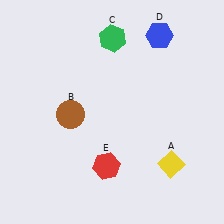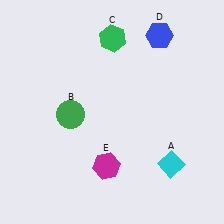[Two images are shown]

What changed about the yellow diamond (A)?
In Image 1, A is yellow. In Image 2, it changed to cyan.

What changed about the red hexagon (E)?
In Image 1, E is red. In Image 2, it changed to magenta.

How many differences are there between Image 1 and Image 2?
There are 3 differences between the two images.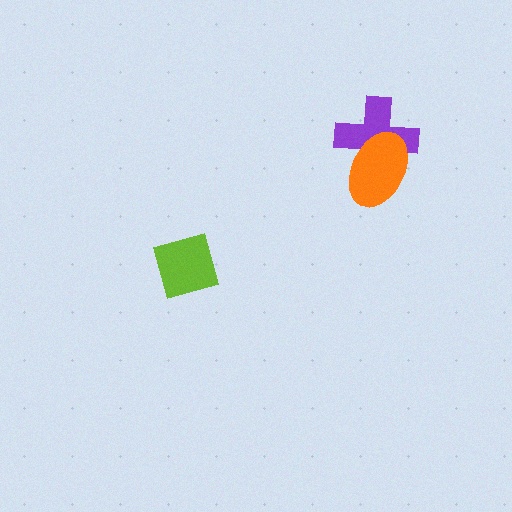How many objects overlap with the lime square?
0 objects overlap with the lime square.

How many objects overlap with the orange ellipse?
1 object overlaps with the orange ellipse.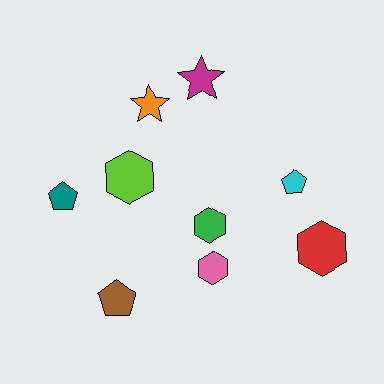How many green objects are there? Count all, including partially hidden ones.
There is 1 green object.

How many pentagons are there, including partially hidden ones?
There are 3 pentagons.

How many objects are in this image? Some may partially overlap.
There are 9 objects.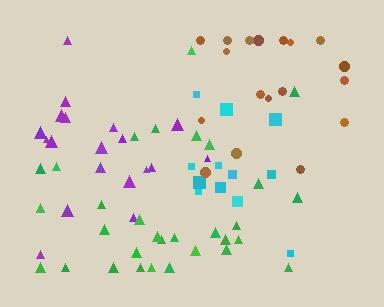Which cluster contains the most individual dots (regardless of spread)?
Green (32).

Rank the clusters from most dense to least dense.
cyan, green, purple, brown.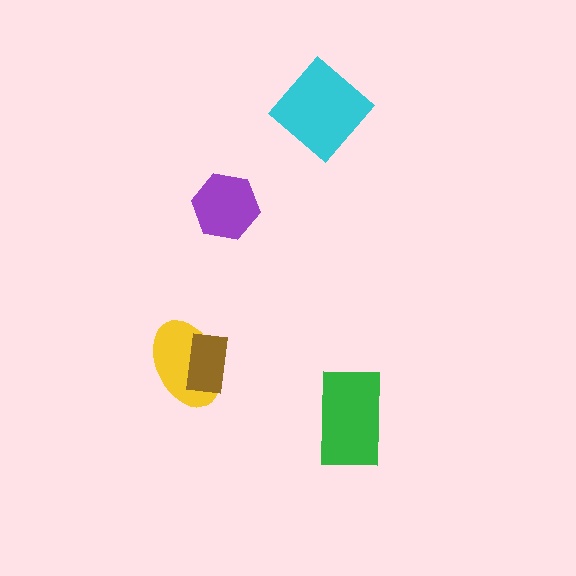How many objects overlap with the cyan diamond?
0 objects overlap with the cyan diamond.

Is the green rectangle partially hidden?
No, no other shape covers it.